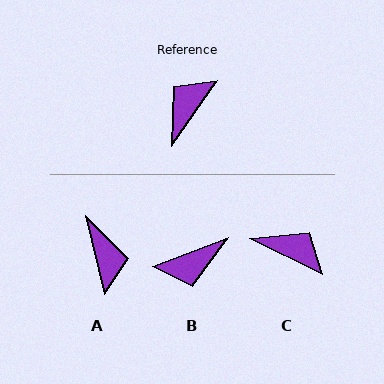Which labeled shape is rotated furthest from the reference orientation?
B, about 145 degrees away.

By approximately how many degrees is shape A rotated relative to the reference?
Approximately 132 degrees clockwise.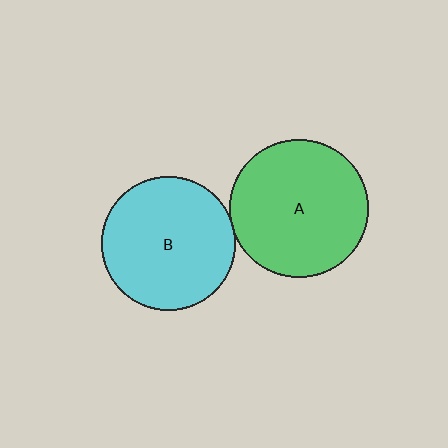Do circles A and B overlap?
Yes.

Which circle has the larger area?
Circle A (green).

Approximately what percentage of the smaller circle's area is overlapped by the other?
Approximately 5%.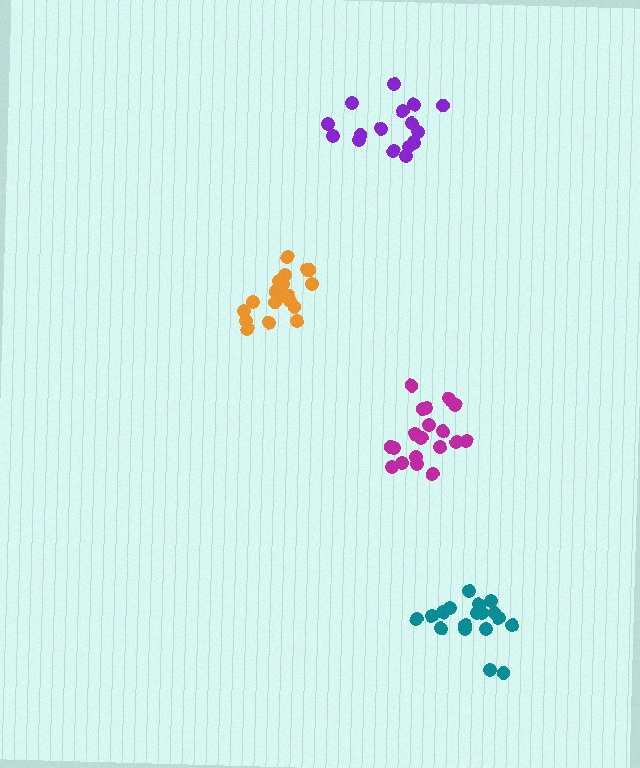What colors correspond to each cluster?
The clusters are colored: purple, magenta, teal, orange.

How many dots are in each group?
Group 1: 16 dots, Group 2: 19 dots, Group 3: 18 dots, Group 4: 19 dots (72 total).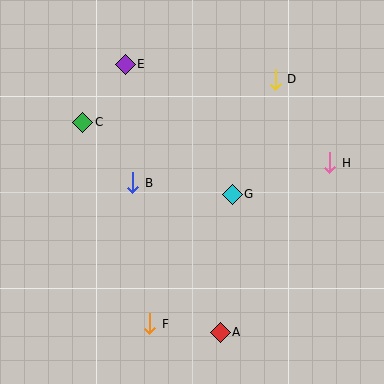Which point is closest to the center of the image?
Point G at (232, 194) is closest to the center.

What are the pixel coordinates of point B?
Point B is at (133, 183).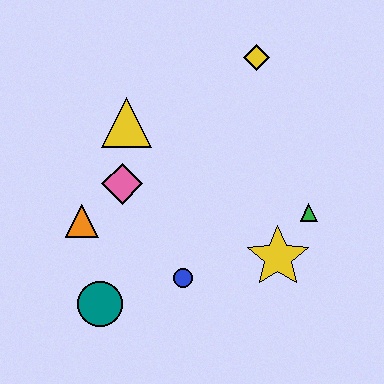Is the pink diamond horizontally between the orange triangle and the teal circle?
No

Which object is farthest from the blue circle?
The yellow diamond is farthest from the blue circle.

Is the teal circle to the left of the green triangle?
Yes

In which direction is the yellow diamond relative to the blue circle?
The yellow diamond is above the blue circle.